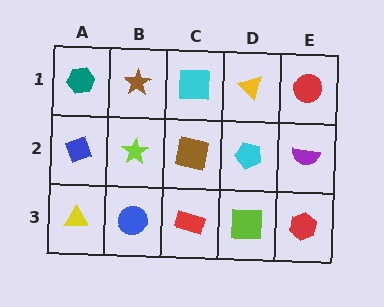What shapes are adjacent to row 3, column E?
A purple semicircle (row 2, column E), a lime square (row 3, column D).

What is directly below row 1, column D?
A cyan pentagon.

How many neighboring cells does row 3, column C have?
3.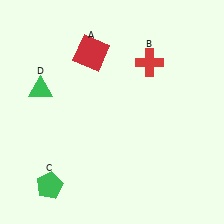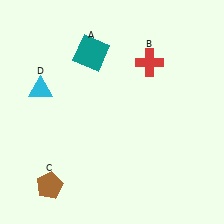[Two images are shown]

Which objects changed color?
A changed from red to teal. C changed from green to brown. D changed from green to cyan.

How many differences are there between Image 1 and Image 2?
There are 3 differences between the two images.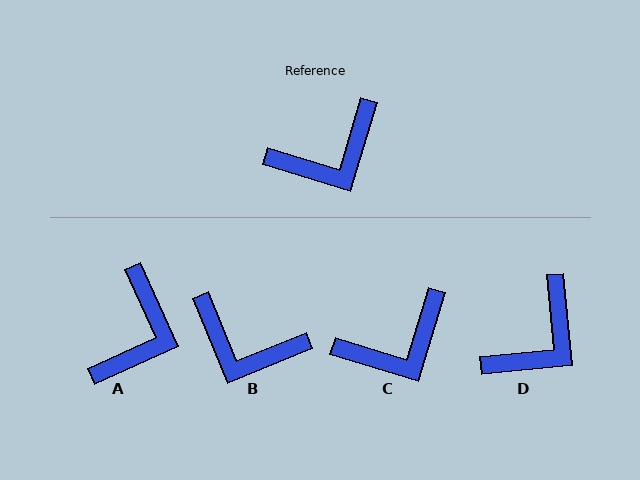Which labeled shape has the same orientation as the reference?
C.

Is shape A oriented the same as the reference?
No, it is off by about 42 degrees.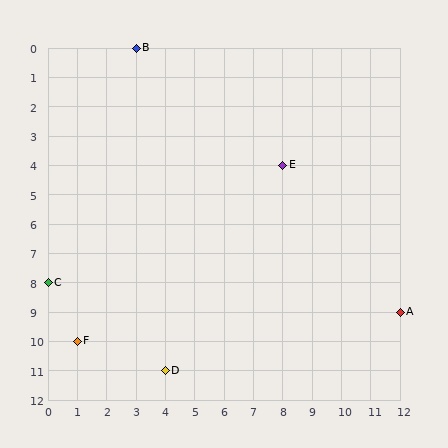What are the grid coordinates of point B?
Point B is at grid coordinates (3, 0).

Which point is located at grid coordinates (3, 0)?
Point B is at (3, 0).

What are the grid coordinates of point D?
Point D is at grid coordinates (4, 11).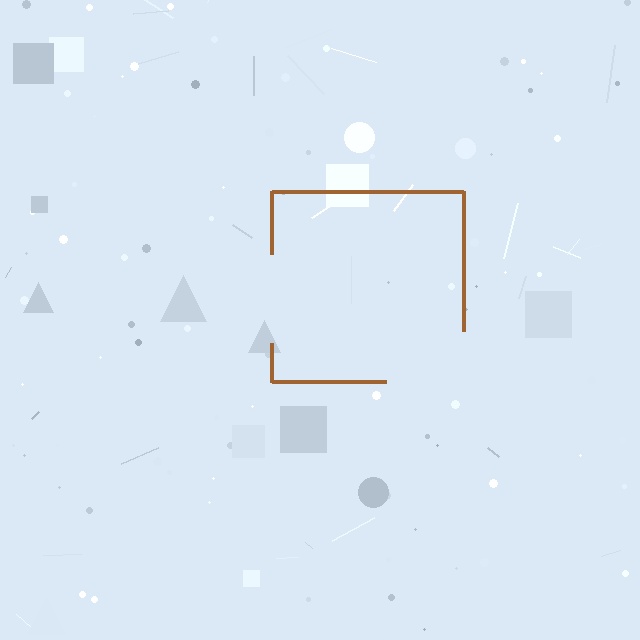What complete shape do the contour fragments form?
The contour fragments form a square.